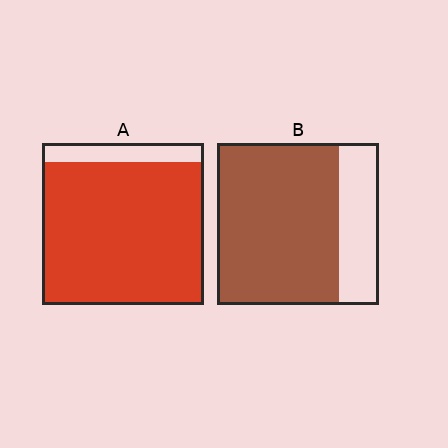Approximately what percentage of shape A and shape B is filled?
A is approximately 90% and B is approximately 75%.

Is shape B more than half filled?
Yes.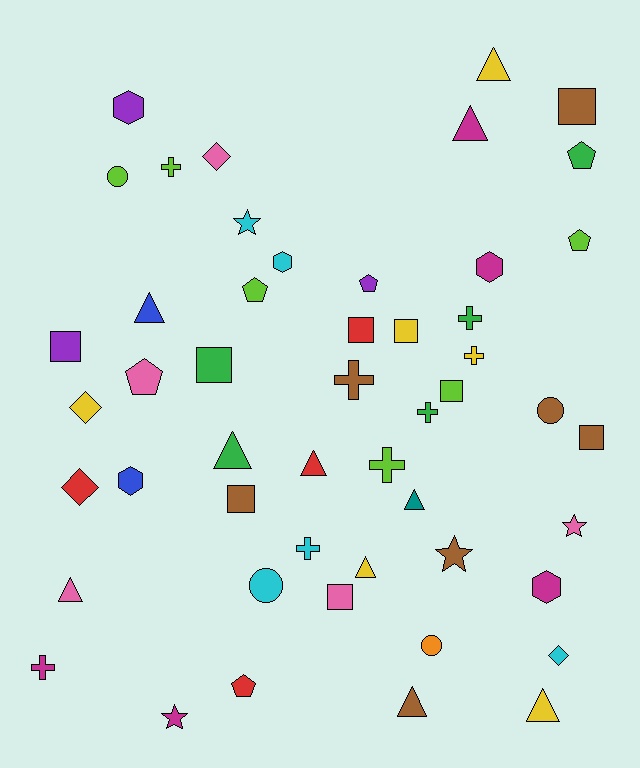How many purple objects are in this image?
There are 3 purple objects.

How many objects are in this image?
There are 50 objects.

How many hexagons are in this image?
There are 5 hexagons.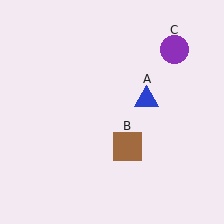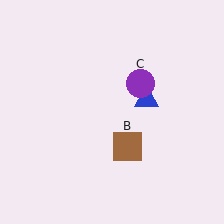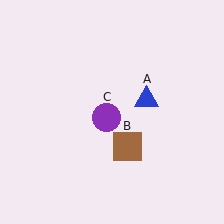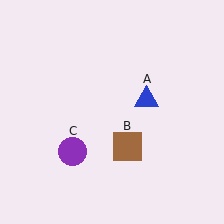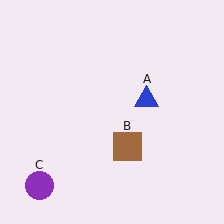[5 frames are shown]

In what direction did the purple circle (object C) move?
The purple circle (object C) moved down and to the left.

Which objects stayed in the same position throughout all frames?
Blue triangle (object A) and brown square (object B) remained stationary.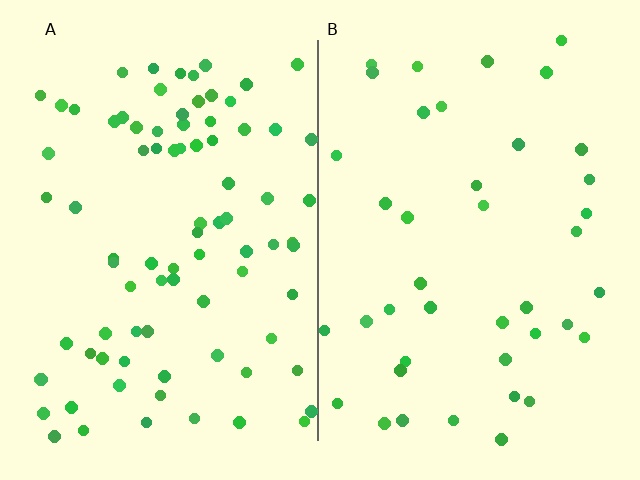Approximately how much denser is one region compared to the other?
Approximately 2.1× — region A over region B.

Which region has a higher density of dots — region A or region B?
A (the left).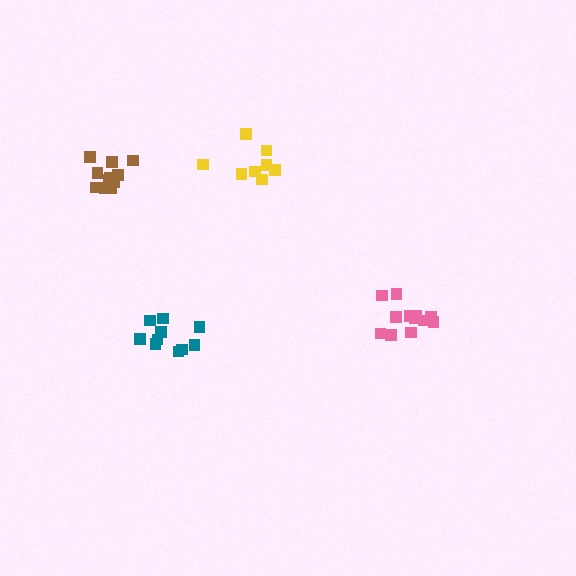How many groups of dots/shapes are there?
There are 4 groups.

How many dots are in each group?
Group 1: 11 dots, Group 2: 8 dots, Group 3: 10 dots, Group 4: 12 dots (41 total).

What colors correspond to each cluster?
The clusters are colored: brown, yellow, teal, pink.